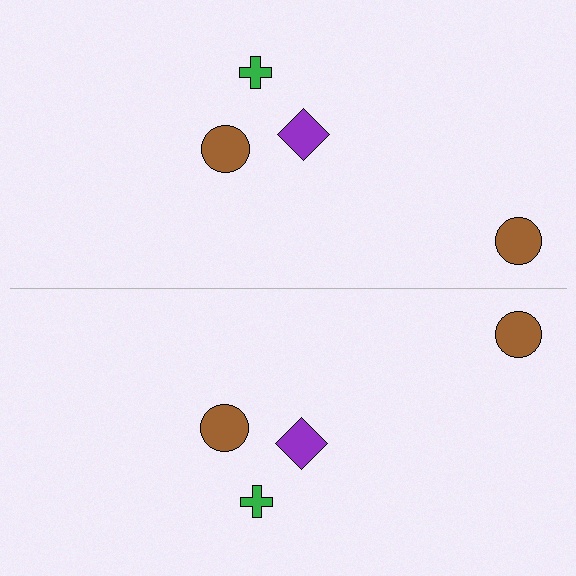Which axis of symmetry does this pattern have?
The pattern has a horizontal axis of symmetry running through the center of the image.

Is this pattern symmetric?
Yes, this pattern has bilateral (reflection) symmetry.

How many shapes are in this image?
There are 8 shapes in this image.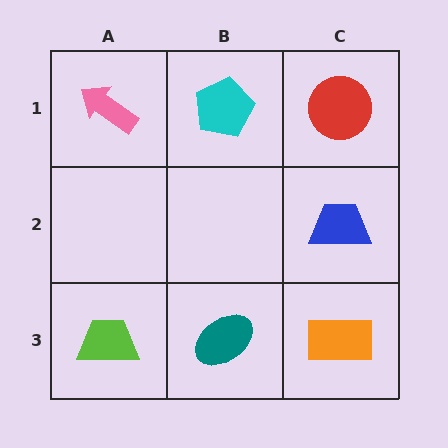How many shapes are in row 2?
1 shape.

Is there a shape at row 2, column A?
No, that cell is empty.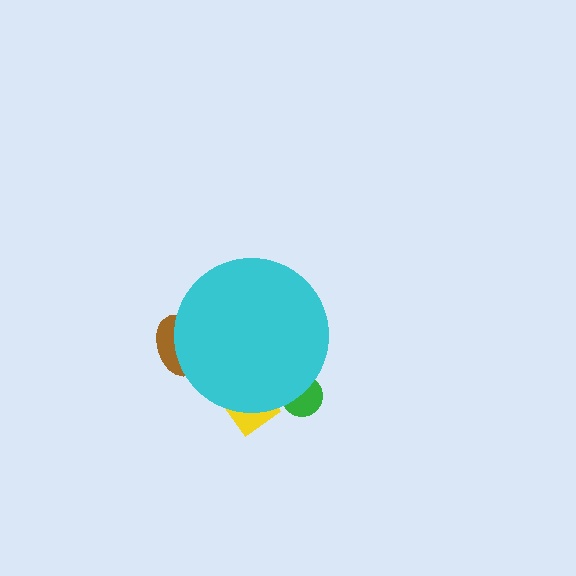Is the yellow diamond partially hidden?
Yes, the yellow diamond is partially hidden behind the cyan circle.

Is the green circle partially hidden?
Yes, the green circle is partially hidden behind the cyan circle.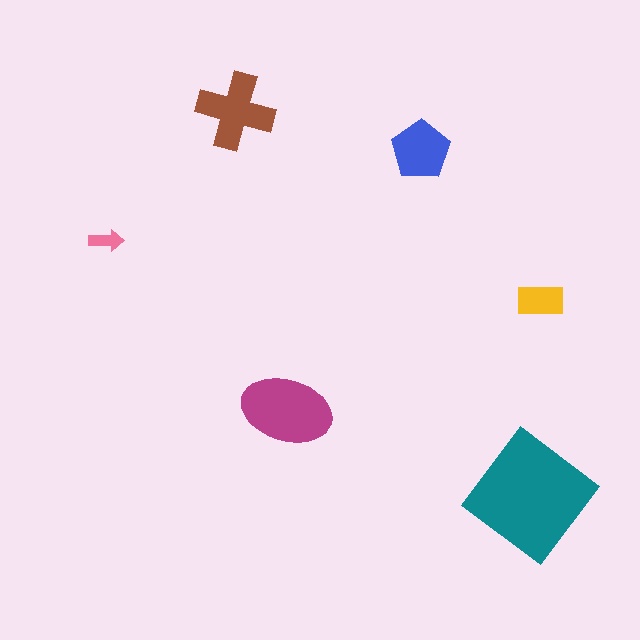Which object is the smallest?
The pink arrow.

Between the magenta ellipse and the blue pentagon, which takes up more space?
The magenta ellipse.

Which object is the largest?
The teal diamond.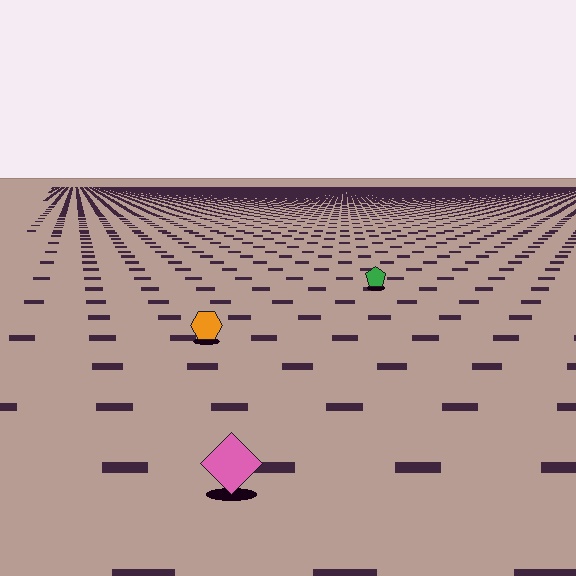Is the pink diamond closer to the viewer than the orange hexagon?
Yes. The pink diamond is closer — you can tell from the texture gradient: the ground texture is coarser near it.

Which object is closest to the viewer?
The pink diamond is closest. The texture marks near it are larger and more spread out.